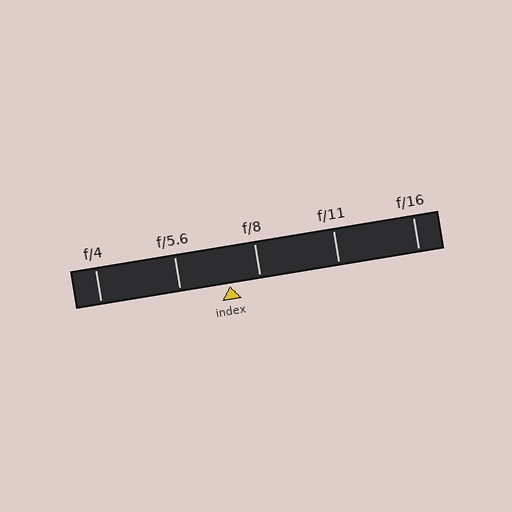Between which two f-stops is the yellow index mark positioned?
The index mark is between f/5.6 and f/8.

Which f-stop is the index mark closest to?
The index mark is closest to f/8.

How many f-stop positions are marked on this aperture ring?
There are 5 f-stop positions marked.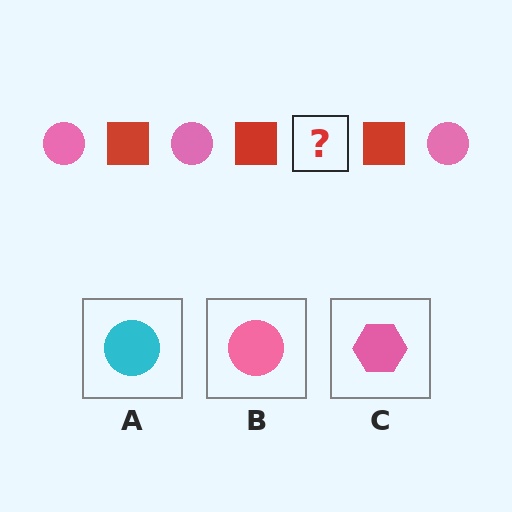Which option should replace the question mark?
Option B.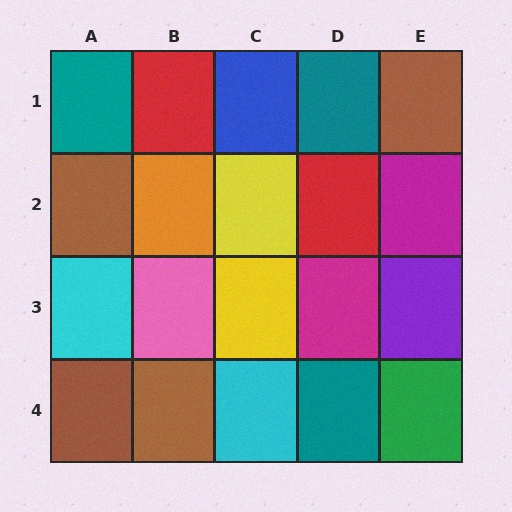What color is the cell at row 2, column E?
Magenta.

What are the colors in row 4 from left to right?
Brown, brown, cyan, teal, green.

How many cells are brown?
4 cells are brown.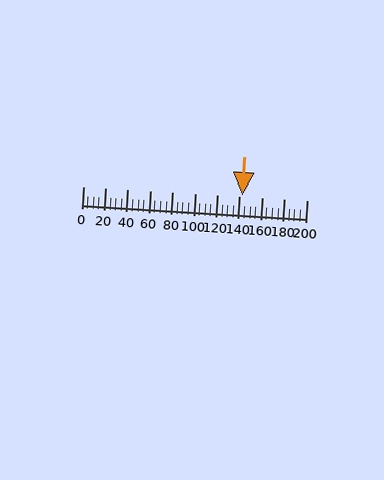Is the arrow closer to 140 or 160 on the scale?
The arrow is closer to 140.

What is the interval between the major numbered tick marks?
The major tick marks are spaced 20 units apart.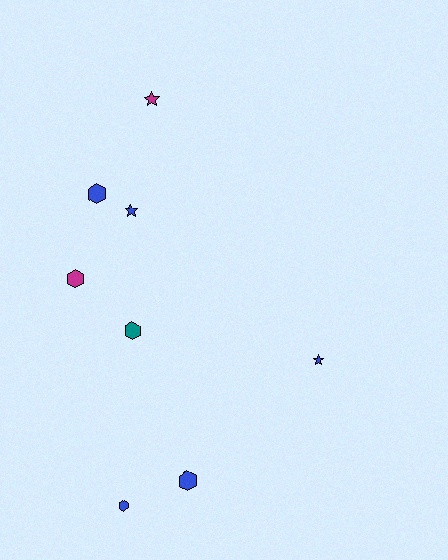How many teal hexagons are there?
There is 1 teal hexagon.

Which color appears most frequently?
Blue, with 5 objects.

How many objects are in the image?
There are 8 objects.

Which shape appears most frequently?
Hexagon, with 5 objects.